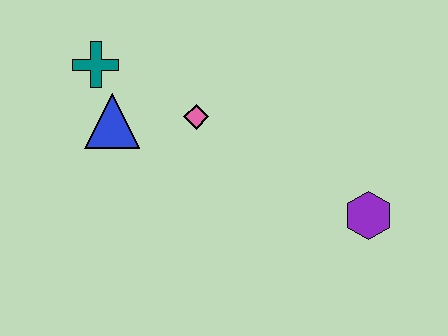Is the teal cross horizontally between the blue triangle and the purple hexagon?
No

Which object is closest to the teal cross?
The blue triangle is closest to the teal cross.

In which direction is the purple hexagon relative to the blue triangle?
The purple hexagon is to the right of the blue triangle.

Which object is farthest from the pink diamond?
The purple hexagon is farthest from the pink diamond.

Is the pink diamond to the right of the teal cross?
Yes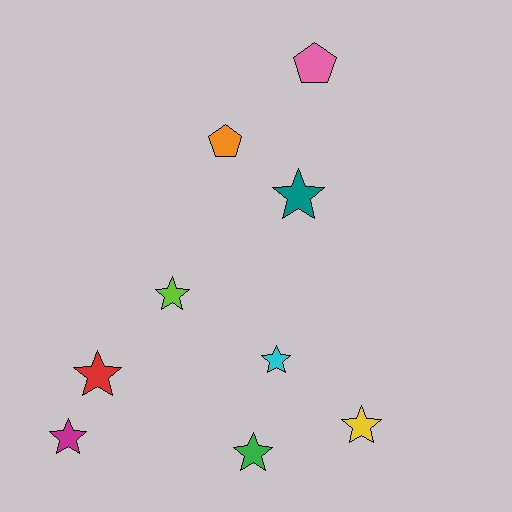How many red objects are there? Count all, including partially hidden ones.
There is 1 red object.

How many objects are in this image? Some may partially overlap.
There are 9 objects.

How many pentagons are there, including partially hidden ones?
There are 2 pentagons.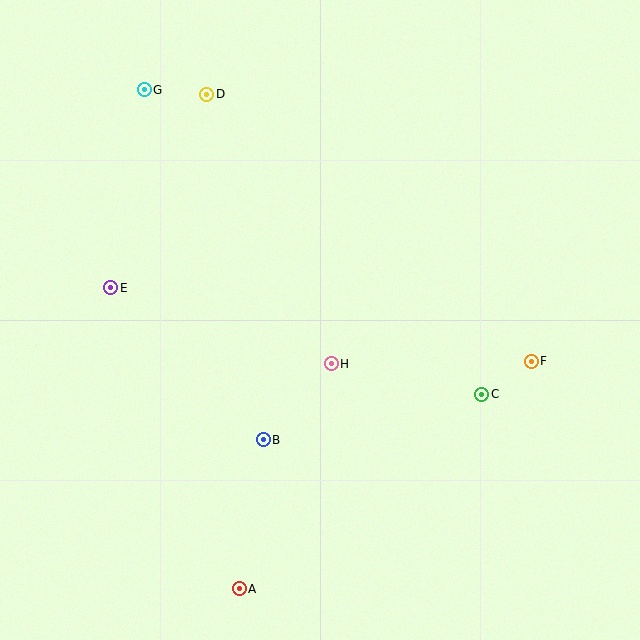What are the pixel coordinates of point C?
Point C is at (482, 394).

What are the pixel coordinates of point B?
Point B is at (263, 440).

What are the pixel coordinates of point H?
Point H is at (331, 364).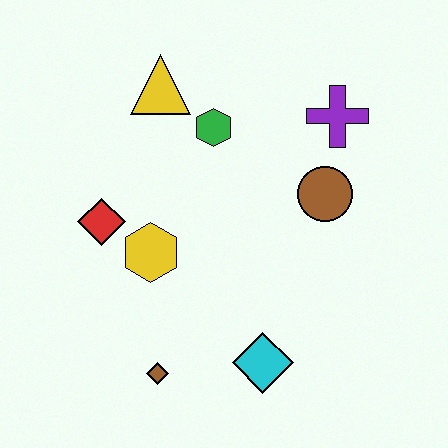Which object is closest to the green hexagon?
The yellow triangle is closest to the green hexagon.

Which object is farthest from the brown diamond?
The purple cross is farthest from the brown diamond.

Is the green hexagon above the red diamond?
Yes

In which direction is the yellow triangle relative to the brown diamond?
The yellow triangle is above the brown diamond.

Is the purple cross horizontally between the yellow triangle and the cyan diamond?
No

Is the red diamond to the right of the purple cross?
No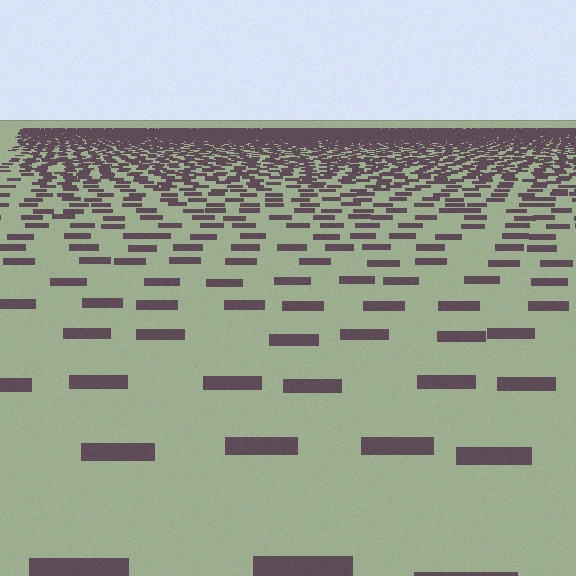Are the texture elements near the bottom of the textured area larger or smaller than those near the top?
Larger. Near the bottom, elements are closer to the viewer and appear at a bigger on-screen size.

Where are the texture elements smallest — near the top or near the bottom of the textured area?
Near the top.